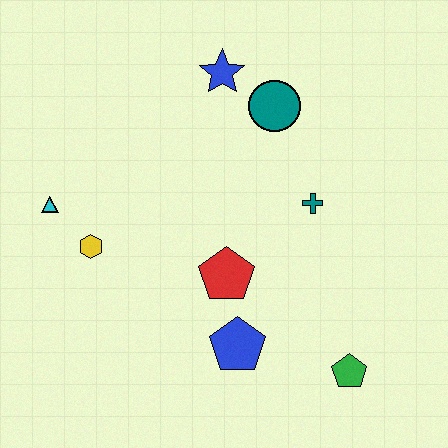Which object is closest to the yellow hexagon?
The cyan triangle is closest to the yellow hexagon.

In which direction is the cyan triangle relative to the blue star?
The cyan triangle is to the left of the blue star.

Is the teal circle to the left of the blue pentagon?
No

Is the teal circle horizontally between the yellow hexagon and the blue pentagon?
No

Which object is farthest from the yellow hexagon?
The green pentagon is farthest from the yellow hexagon.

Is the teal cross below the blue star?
Yes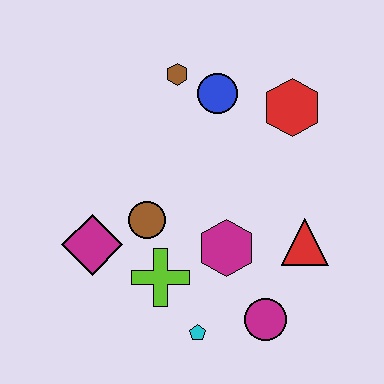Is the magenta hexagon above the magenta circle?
Yes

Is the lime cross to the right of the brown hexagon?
No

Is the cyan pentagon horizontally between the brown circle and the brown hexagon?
No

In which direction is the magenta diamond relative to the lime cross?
The magenta diamond is to the left of the lime cross.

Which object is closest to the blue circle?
The brown hexagon is closest to the blue circle.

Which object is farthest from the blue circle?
The cyan pentagon is farthest from the blue circle.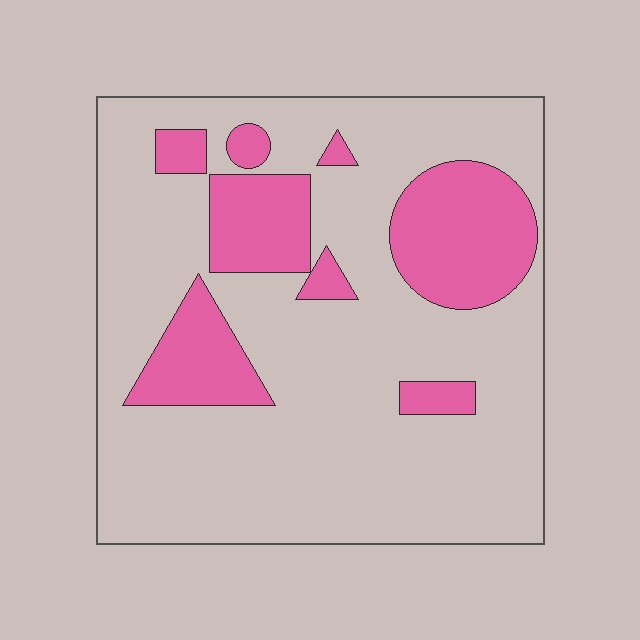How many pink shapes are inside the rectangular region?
8.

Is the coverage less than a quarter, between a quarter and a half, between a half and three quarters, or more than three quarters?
Less than a quarter.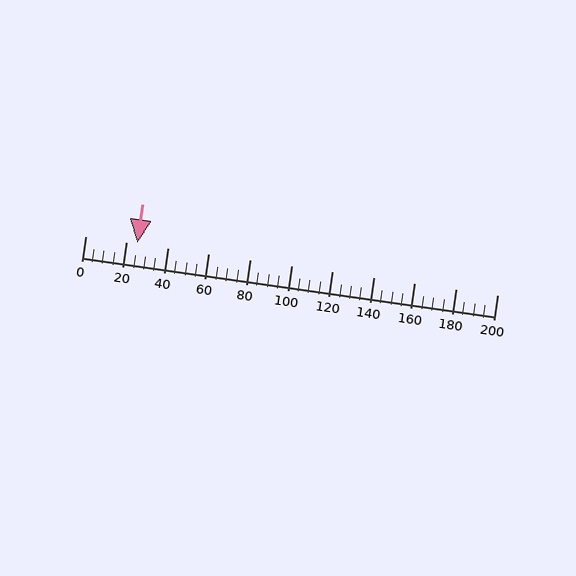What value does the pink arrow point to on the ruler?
The pink arrow points to approximately 25.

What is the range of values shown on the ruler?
The ruler shows values from 0 to 200.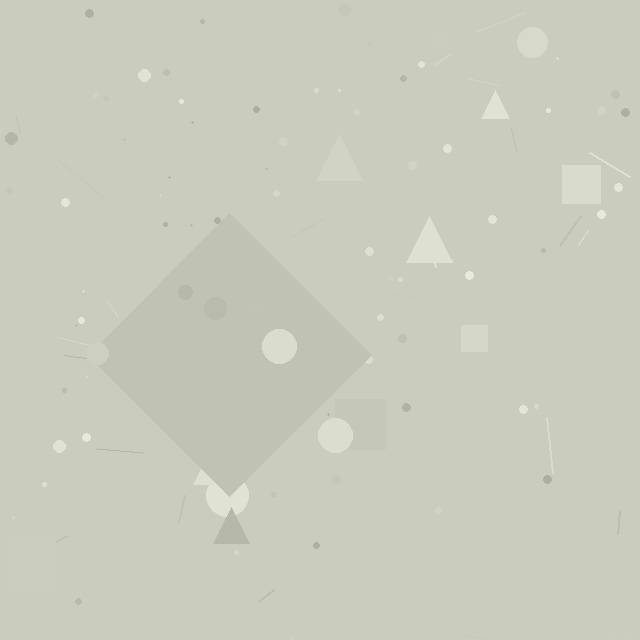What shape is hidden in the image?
A diamond is hidden in the image.